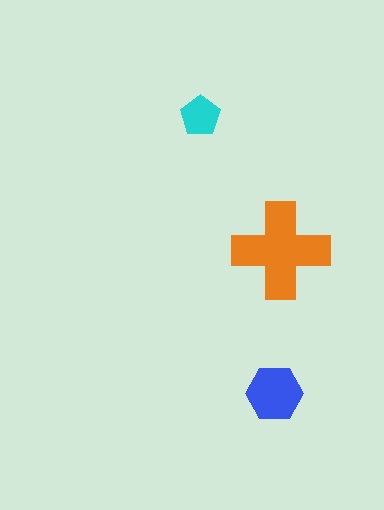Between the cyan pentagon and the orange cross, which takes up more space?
The orange cross.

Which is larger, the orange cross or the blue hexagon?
The orange cross.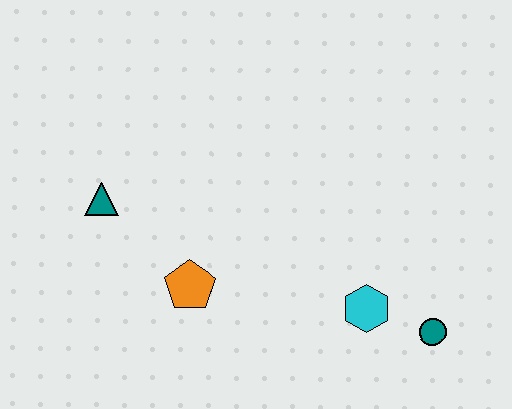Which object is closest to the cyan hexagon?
The teal circle is closest to the cyan hexagon.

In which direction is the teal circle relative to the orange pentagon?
The teal circle is to the right of the orange pentagon.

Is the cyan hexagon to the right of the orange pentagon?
Yes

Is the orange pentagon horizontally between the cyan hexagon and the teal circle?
No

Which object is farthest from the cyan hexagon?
The teal triangle is farthest from the cyan hexagon.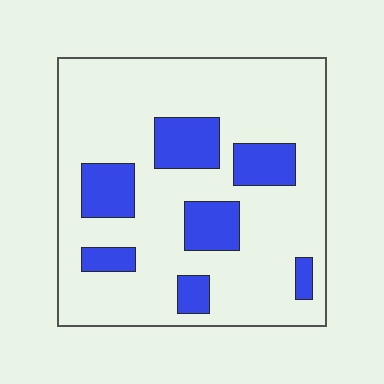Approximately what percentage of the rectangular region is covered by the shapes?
Approximately 20%.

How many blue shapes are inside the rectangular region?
7.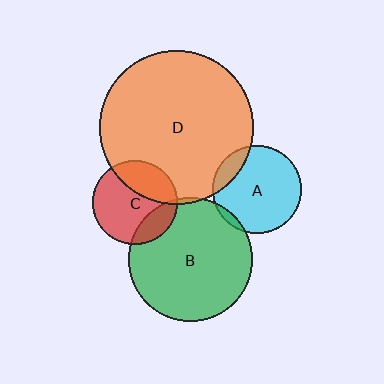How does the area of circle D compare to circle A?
Approximately 3.0 times.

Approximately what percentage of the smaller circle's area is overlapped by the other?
Approximately 20%.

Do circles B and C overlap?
Yes.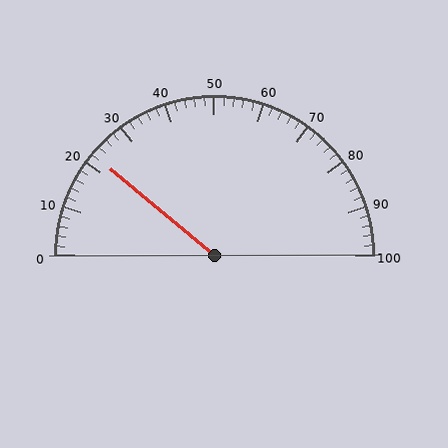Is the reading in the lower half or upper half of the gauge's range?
The reading is in the lower half of the range (0 to 100).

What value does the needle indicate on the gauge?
The needle indicates approximately 22.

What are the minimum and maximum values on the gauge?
The gauge ranges from 0 to 100.